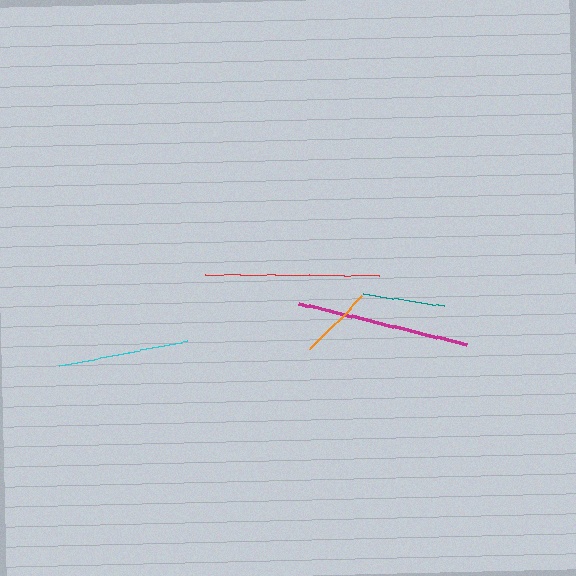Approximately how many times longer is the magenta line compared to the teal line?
The magenta line is approximately 2.1 times the length of the teal line.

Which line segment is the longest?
The red line is the longest at approximately 173 pixels.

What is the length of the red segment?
The red segment is approximately 173 pixels long.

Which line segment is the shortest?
The orange line is the shortest at approximately 74 pixels.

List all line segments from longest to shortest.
From longest to shortest: red, magenta, cyan, teal, orange.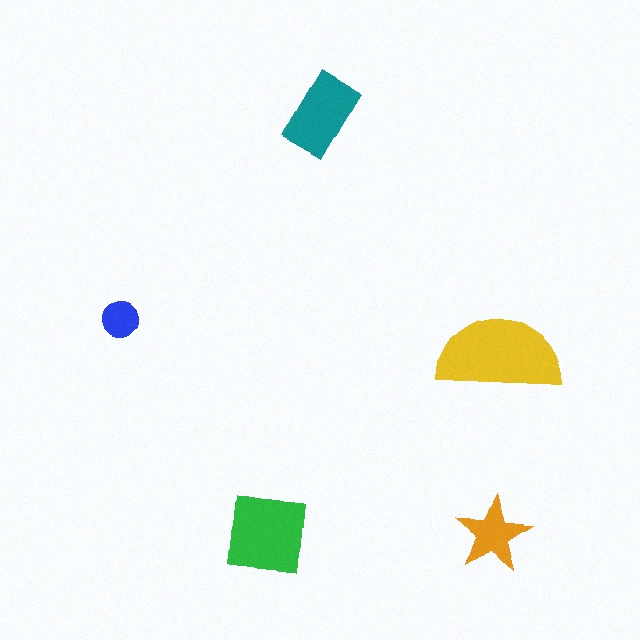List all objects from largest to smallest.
The yellow semicircle, the green square, the teal rectangle, the orange star, the blue circle.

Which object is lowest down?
The green square is bottommost.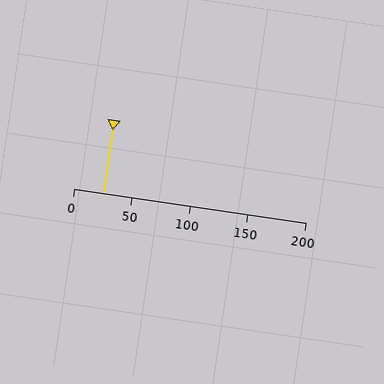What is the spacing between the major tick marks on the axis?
The major ticks are spaced 50 apart.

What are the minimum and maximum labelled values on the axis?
The axis runs from 0 to 200.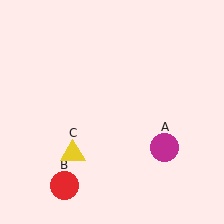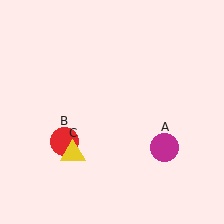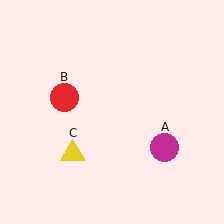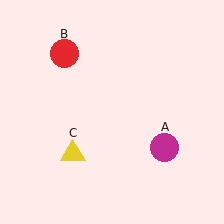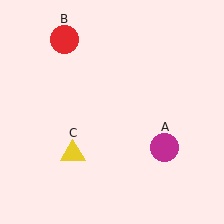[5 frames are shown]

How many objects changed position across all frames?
1 object changed position: red circle (object B).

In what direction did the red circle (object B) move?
The red circle (object B) moved up.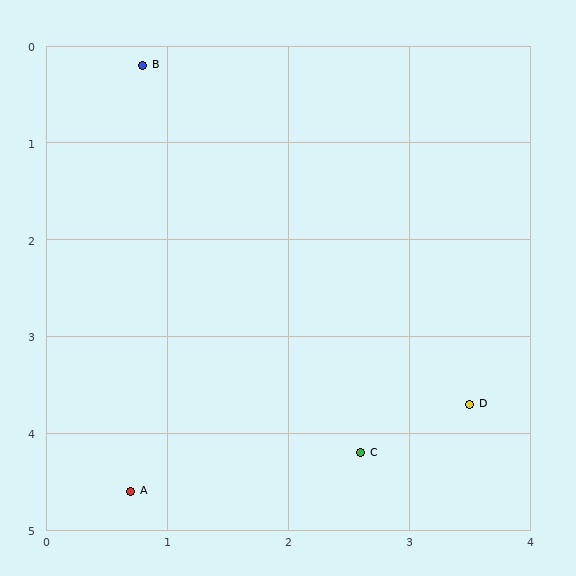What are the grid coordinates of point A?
Point A is at approximately (0.7, 4.6).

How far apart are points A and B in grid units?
Points A and B are about 4.4 grid units apart.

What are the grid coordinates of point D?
Point D is at approximately (3.5, 3.7).